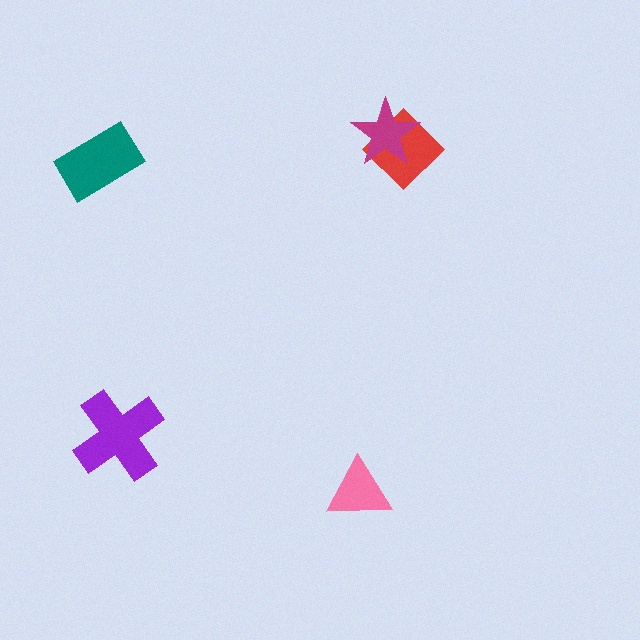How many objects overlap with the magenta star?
1 object overlaps with the magenta star.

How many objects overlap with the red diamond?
1 object overlaps with the red diamond.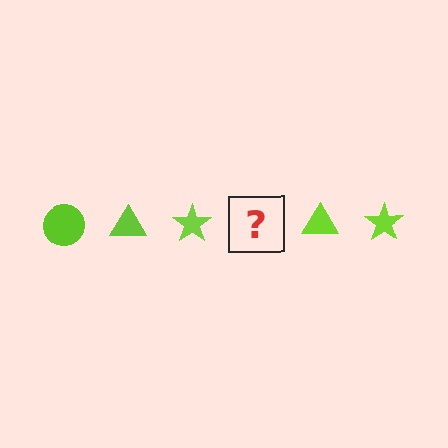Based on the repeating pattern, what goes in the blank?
The blank should be a lime circle.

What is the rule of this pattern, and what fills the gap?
The rule is that the pattern cycles through circle, triangle, star shapes in lime. The gap should be filled with a lime circle.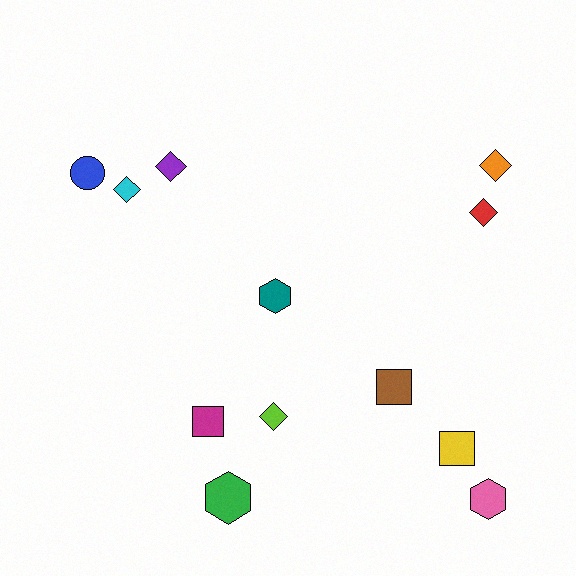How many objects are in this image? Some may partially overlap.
There are 12 objects.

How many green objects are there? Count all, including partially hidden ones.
There is 1 green object.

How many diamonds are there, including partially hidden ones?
There are 5 diamonds.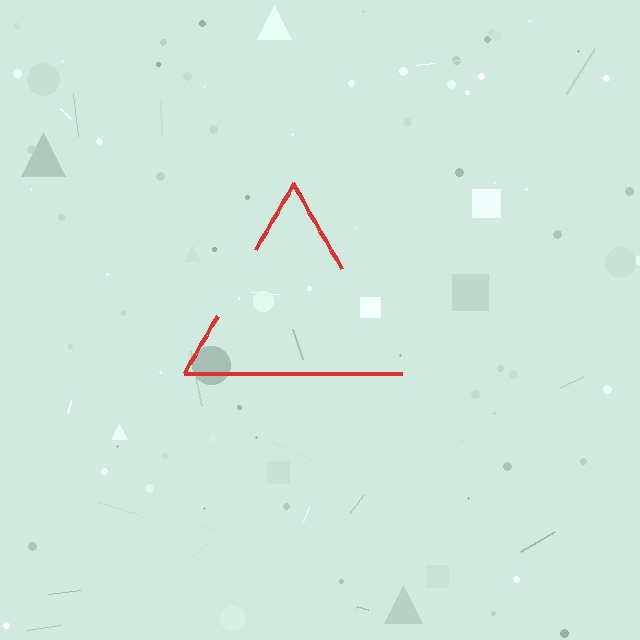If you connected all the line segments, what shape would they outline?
They would outline a triangle.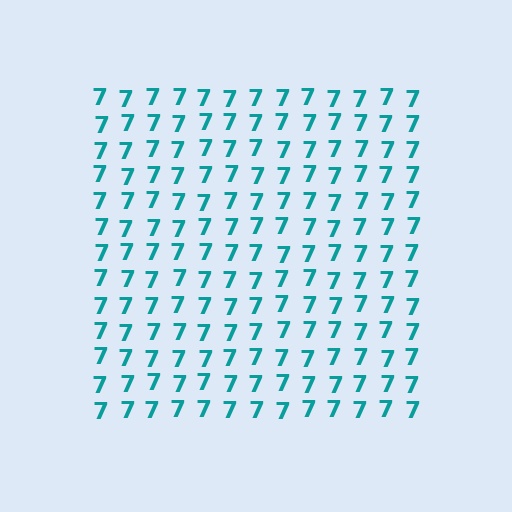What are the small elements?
The small elements are digit 7's.